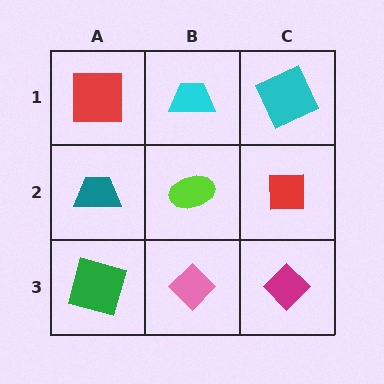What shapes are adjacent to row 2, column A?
A red square (row 1, column A), a green square (row 3, column A), a lime ellipse (row 2, column B).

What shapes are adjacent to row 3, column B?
A lime ellipse (row 2, column B), a green square (row 3, column A), a magenta diamond (row 3, column C).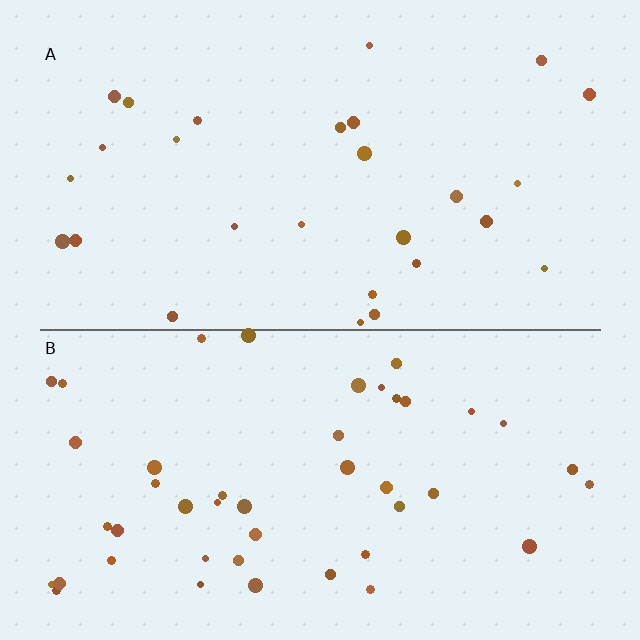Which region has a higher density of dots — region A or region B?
B (the bottom).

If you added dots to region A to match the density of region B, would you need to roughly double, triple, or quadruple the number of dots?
Approximately double.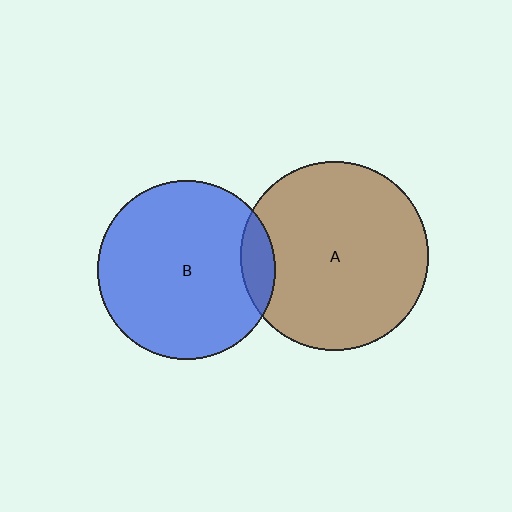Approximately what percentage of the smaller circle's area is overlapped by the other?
Approximately 10%.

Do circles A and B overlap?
Yes.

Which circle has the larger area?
Circle A (brown).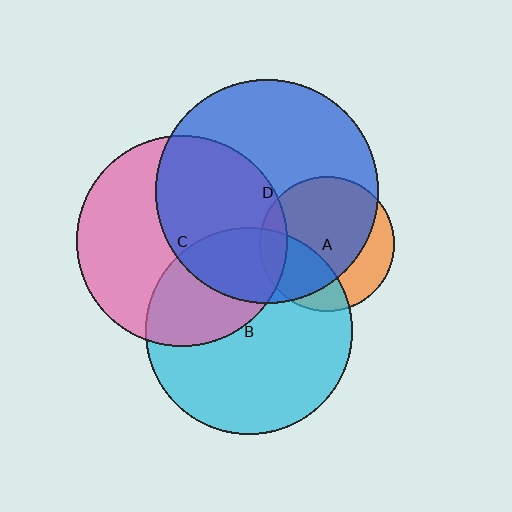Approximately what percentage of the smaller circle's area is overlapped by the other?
Approximately 75%.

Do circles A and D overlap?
Yes.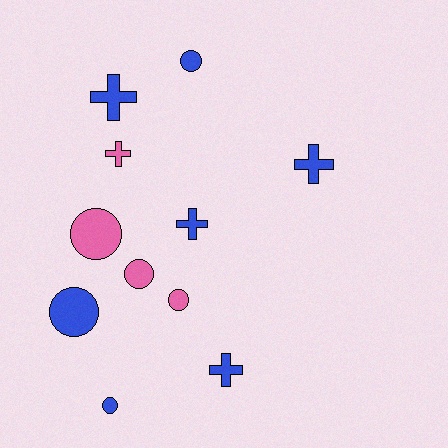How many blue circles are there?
There are 3 blue circles.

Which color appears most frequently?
Blue, with 7 objects.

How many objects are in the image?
There are 11 objects.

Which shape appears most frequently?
Circle, with 6 objects.